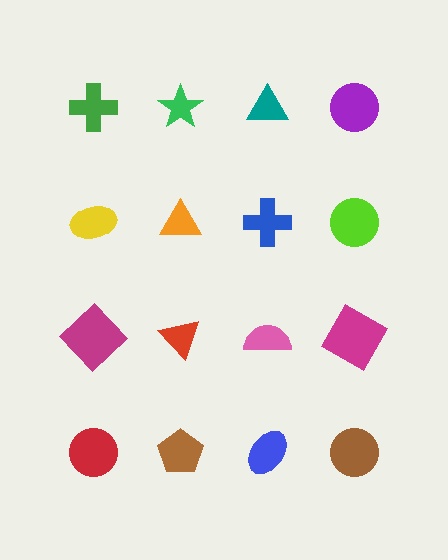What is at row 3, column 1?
A magenta diamond.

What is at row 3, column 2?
A red triangle.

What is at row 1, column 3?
A teal triangle.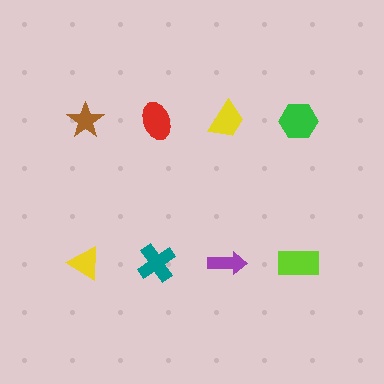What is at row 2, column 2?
A teal cross.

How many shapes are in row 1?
4 shapes.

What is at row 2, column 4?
A lime rectangle.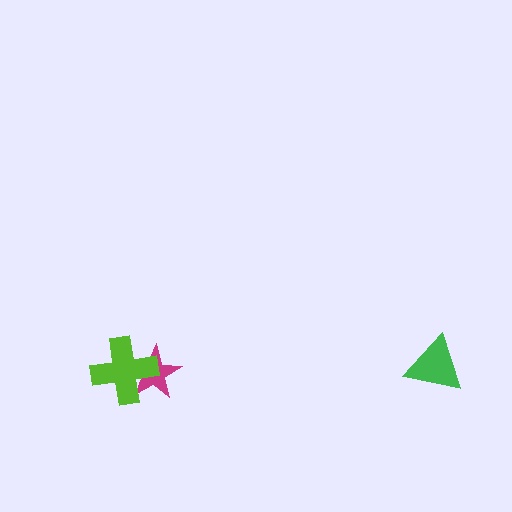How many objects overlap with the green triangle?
0 objects overlap with the green triangle.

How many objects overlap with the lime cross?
1 object overlaps with the lime cross.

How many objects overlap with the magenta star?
1 object overlaps with the magenta star.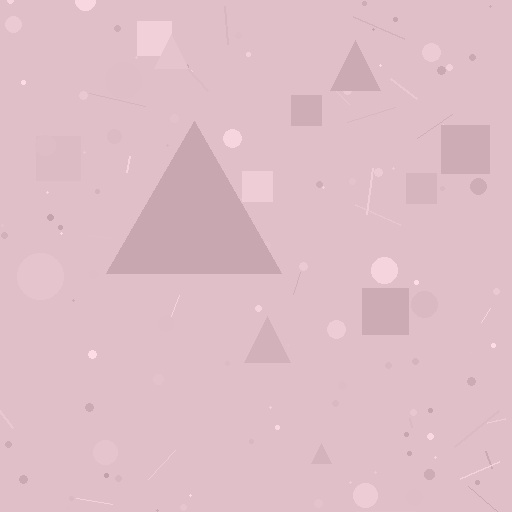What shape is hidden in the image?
A triangle is hidden in the image.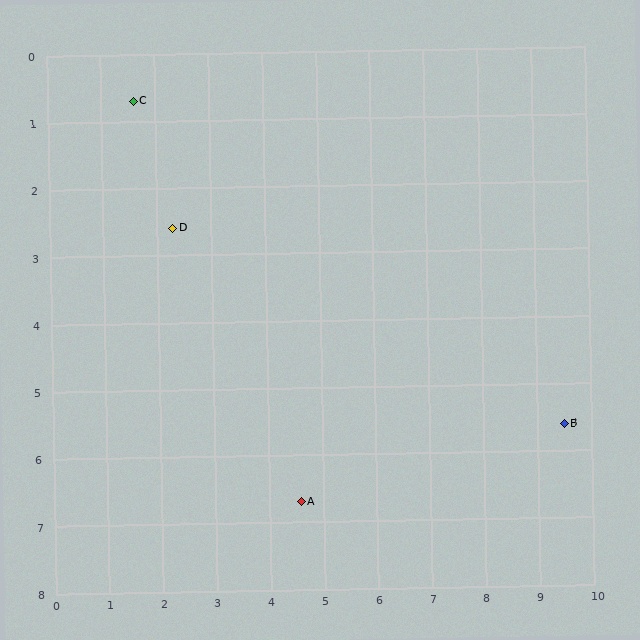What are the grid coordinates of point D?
Point D is at approximately (2.3, 2.6).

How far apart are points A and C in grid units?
Points A and C are about 6.7 grid units apart.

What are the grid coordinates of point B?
Point B is at approximately (9.5, 5.6).